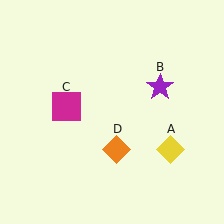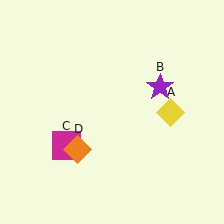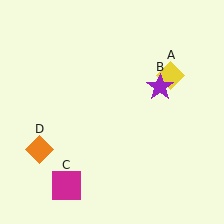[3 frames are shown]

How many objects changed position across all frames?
3 objects changed position: yellow diamond (object A), magenta square (object C), orange diamond (object D).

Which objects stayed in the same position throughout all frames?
Purple star (object B) remained stationary.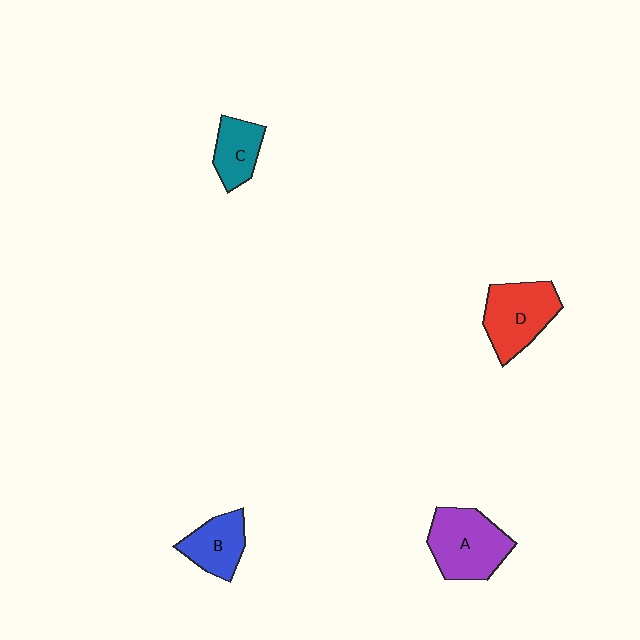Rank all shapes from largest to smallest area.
From largest to smallest: A (purple), D (red), B (blue), C (teal).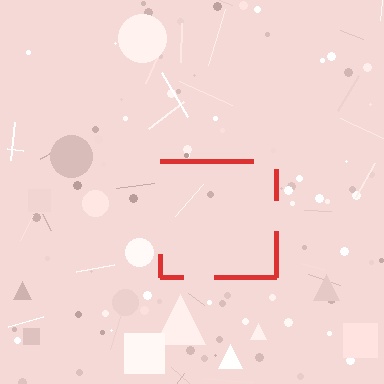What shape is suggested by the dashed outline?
The dashed outline suggests a square.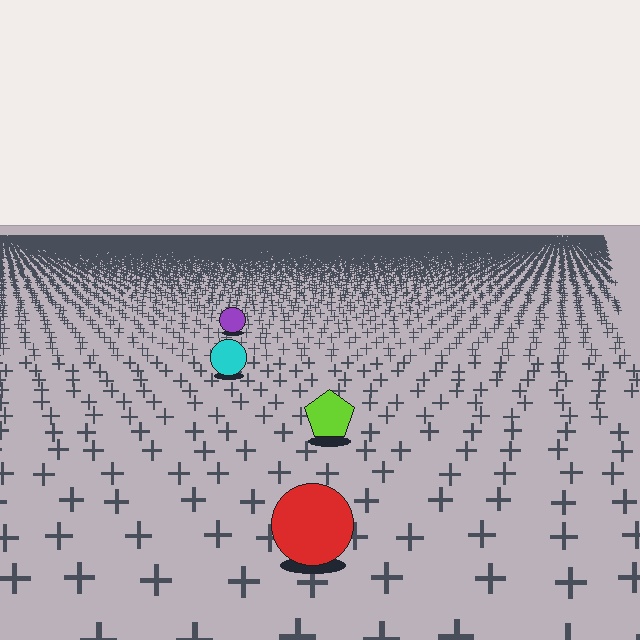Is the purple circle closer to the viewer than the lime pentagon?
No. The lime pentagon is closer — you can tell from the texture gradient: the ground texture is coarser near it.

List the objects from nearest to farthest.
From nearest to farthest: the red circle, the lime pentagon, the cyan circle, the purple circle.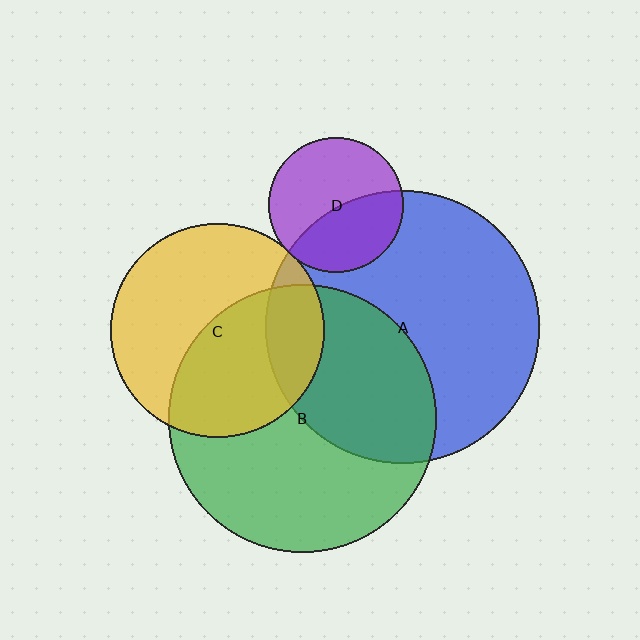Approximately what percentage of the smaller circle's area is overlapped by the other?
Approximately 40%.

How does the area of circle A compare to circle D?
Approximately 4.1 times.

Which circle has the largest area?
Circle A (blue).